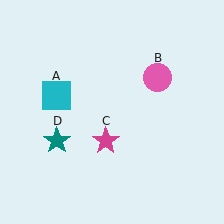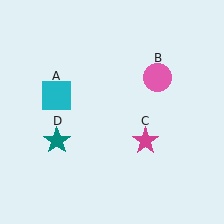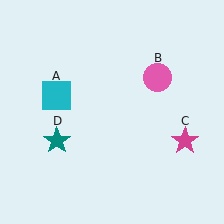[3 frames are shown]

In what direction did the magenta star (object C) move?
The magenta star (object C) moved right.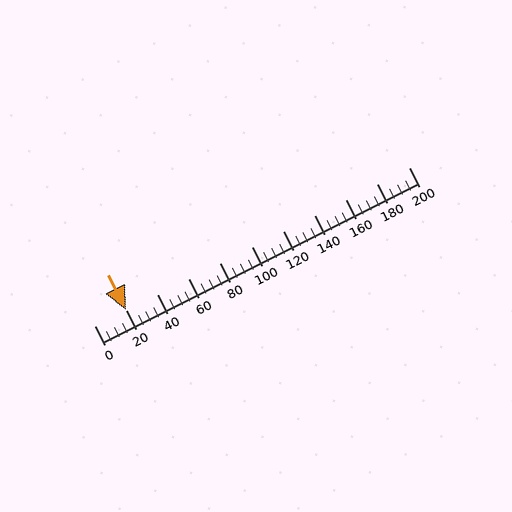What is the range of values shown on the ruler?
The ruler shows values from 0 to 200.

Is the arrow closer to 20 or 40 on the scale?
The arrow is closer to 20.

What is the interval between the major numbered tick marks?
The major tick marks are spaced 20 units apart.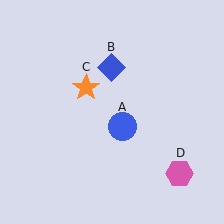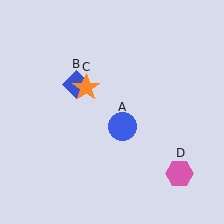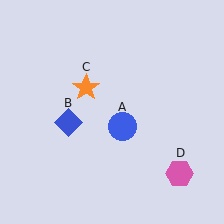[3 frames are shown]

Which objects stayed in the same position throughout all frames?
Blue circle (object A) and orange star (object C) and pink hexagon (object D) remained stationary.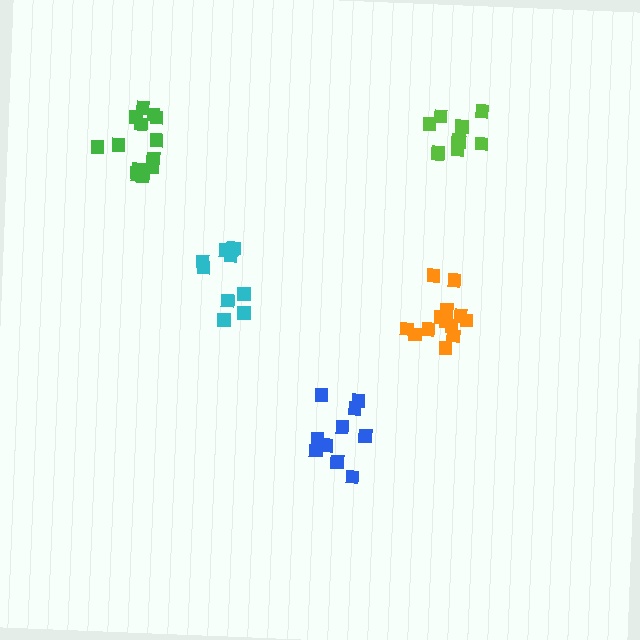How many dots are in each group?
Group 1: 10 dots, Group 2: 14 dots, Group 3: 10 dots, Group 4: 13 dots, Group 5: 10 dots (57 total).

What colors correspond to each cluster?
The clusters are colored: blue, green, lime, orange, cyan.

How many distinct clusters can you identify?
There are 5 distinct clusters.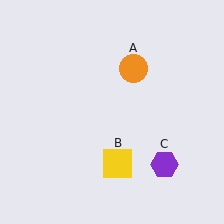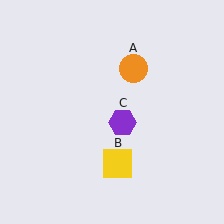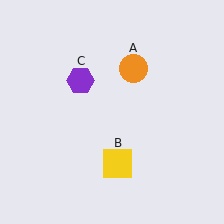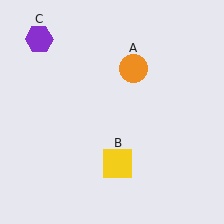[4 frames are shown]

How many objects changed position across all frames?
1 object changed position: purple hexagon (object C).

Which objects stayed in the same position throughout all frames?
Orange circle (object A) and yellow square (object B) remained stationary.